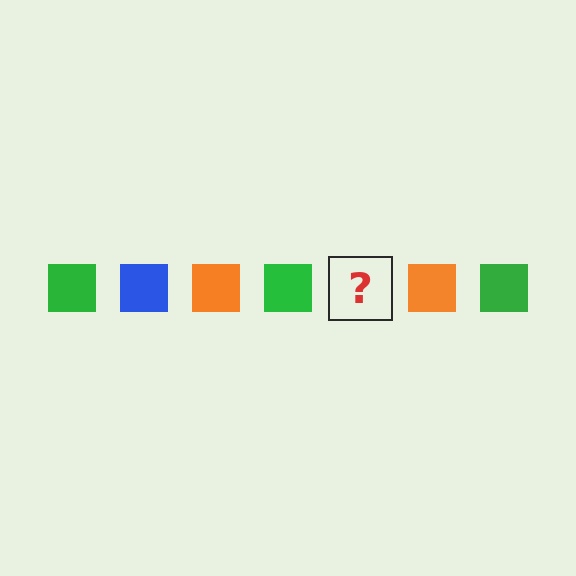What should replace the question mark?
The question mark should be replaced with a blue square.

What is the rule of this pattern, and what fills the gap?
The rule is that the pattern cycles through green, blue, orange squares. The gap should be filled with a blue square.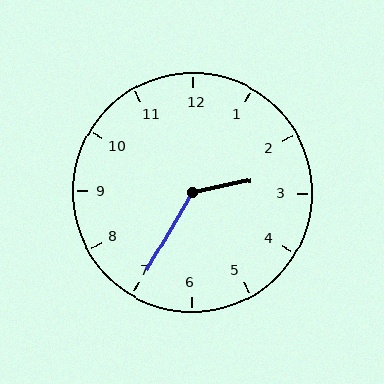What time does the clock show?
2:35.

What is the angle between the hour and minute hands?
Approximately 132 degrees.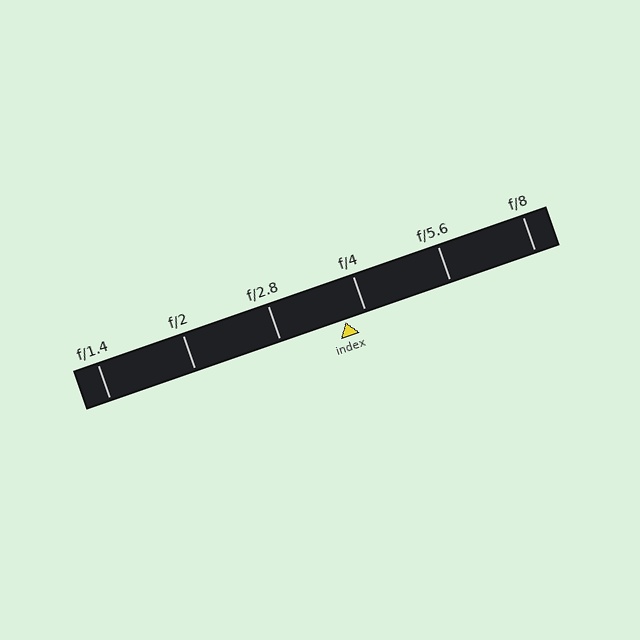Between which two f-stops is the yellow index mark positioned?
The index mark is between f/2.8 and f/4.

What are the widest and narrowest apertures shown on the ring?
The widest aperture shown is f/1.4 and the narrowest is f/8.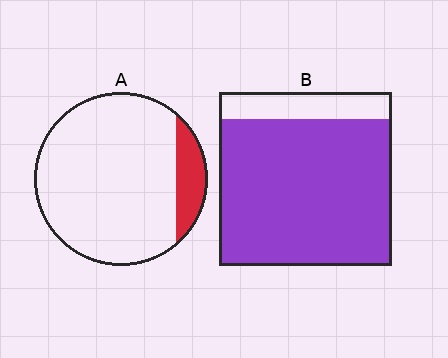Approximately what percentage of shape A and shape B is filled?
A is approximately 15% and B is approximately 85%.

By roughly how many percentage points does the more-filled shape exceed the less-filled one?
By roughly 70 percentage points (B over A).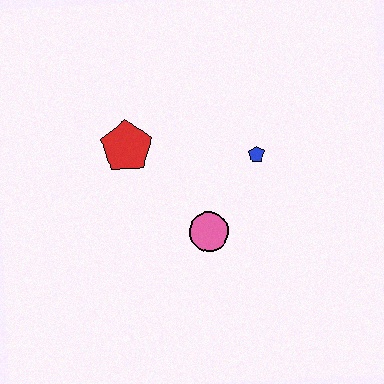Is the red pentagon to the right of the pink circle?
No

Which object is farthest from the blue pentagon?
The red pentagon is farthest from the blue pentagon.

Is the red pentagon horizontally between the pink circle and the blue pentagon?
No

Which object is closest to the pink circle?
The blue pentagon is closest to the pink circle.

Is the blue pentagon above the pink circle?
Yes